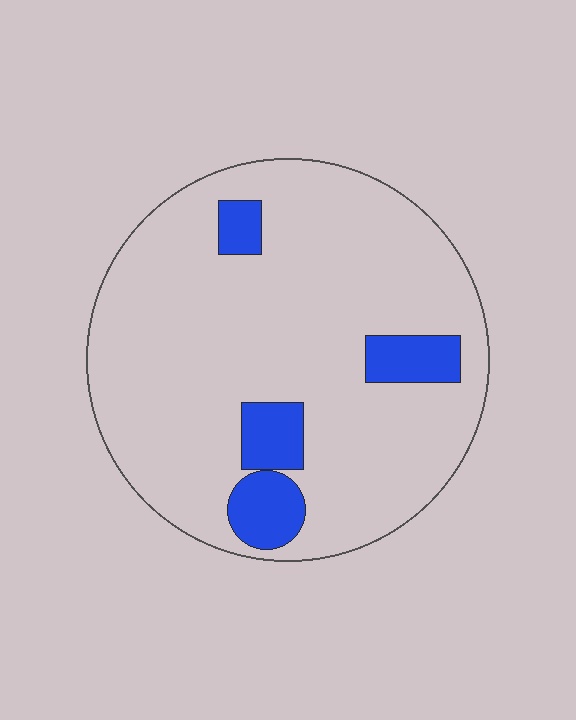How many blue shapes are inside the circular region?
4.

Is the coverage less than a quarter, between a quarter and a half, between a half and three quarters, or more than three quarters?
Less than a quarter.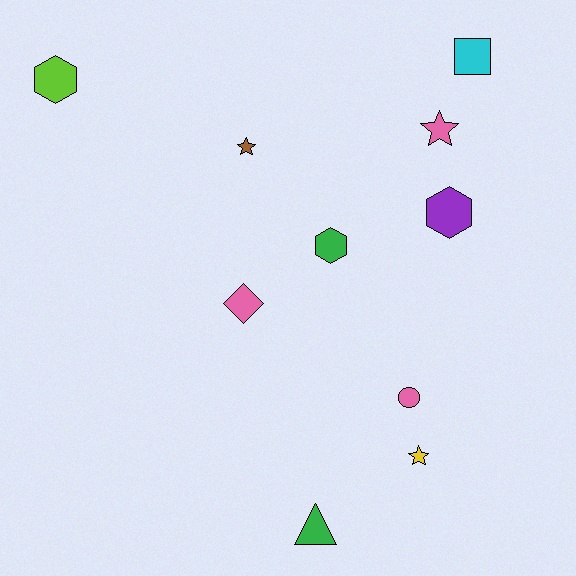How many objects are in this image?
There are 10 objects.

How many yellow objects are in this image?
There is 1 yellow object.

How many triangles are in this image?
There is 1 triangle.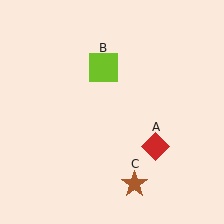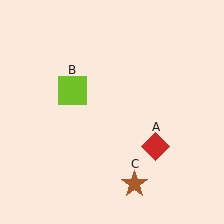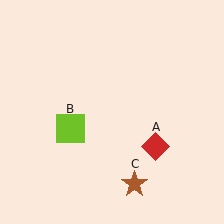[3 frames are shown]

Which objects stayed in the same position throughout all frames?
Red diamond (object A) and brown star (object C) remained stationary.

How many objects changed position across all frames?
1 object changed position: lime square (object B).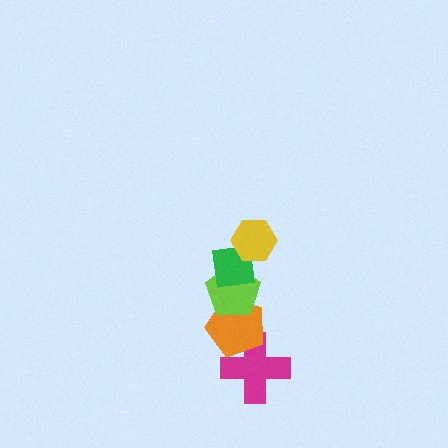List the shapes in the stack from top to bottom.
From top to bottom: the yellow hexagon, the green square, the lime pentagon, the orange pentagon, the magenta cross.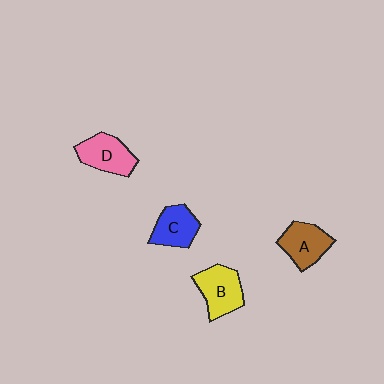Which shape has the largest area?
Shape B (yellow).